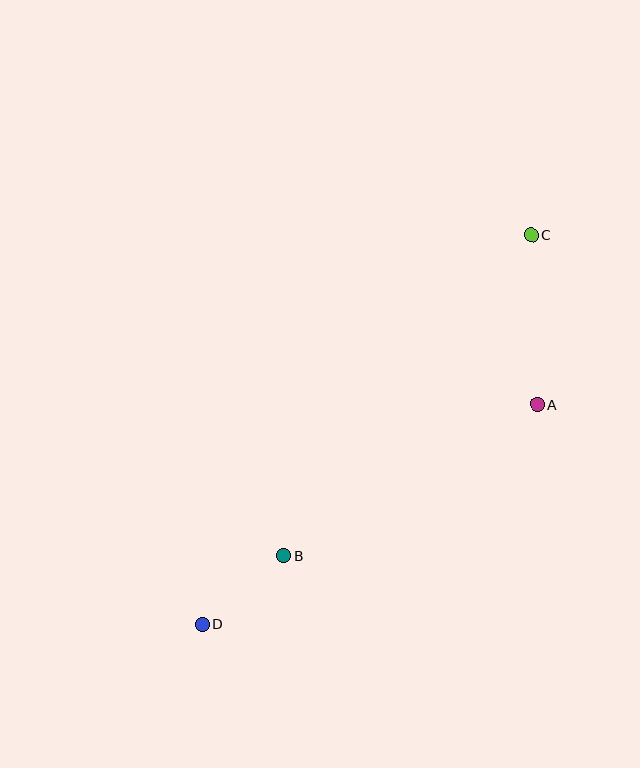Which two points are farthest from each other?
Points C and D are farthest from each other.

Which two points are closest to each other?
Points B and D are closest to each other.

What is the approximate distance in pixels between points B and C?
The distance between B and C is approximately 405 pixels.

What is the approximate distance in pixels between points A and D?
The distance between A and D is approximately 400 pixels.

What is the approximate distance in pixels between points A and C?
The distance between A and C is approximately 169 pixels.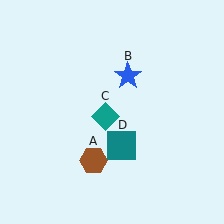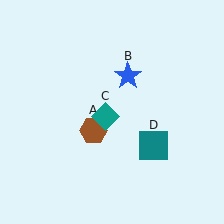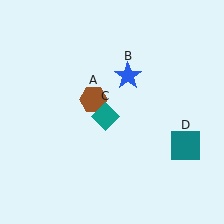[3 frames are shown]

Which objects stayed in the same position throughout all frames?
Blue star (object B) and teal diamond (object C) remained stationary.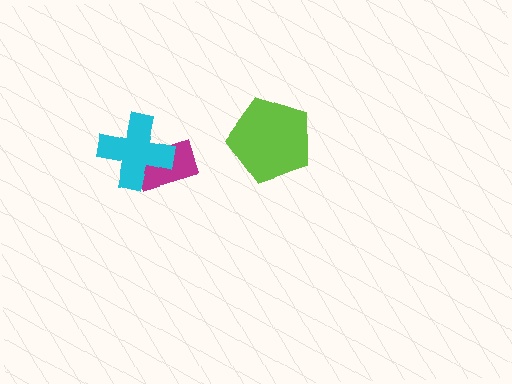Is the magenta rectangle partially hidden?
Yes, it is partially covered by another shape.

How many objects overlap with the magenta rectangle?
1 object overlaps with the magenta rectangle.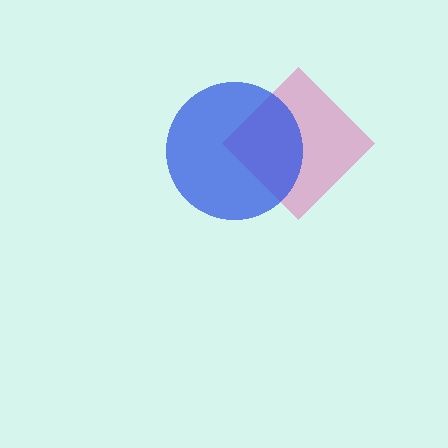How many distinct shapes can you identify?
There are 2 distinct shapes: a pink diamond, a blue circle.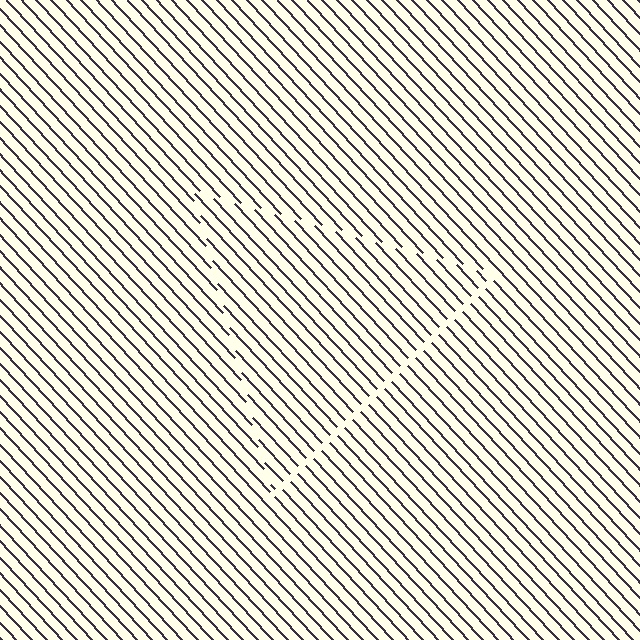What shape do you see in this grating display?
An illusory triangle. The interior of the shape contains the same grating, shifted by half a period — the contour is defined by the phase discontinuity where line-ends from the inner and outer gratings abut.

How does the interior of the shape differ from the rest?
The interior of the shape contains the same grating, shifted by half a period — the contour is defined by the phase discontinuity where line-ends from the inner and outer gratings abut.